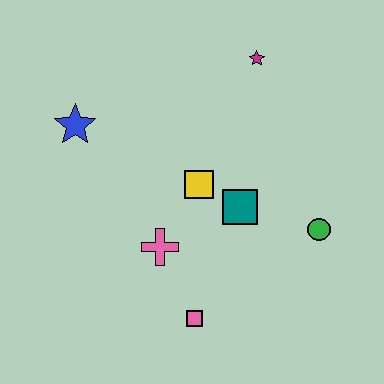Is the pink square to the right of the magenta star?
No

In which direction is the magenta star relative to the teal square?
The magenta star is above the teal square.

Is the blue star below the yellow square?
No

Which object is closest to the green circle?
The teal square is closest to the green circle.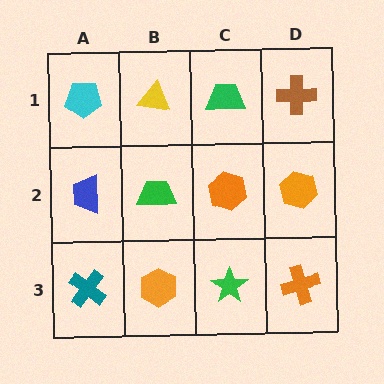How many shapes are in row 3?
4 shapes.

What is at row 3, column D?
An orange cross.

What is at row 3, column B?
An orange hexagon.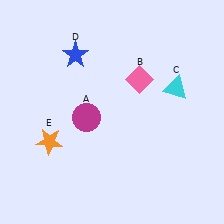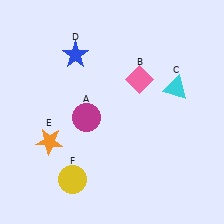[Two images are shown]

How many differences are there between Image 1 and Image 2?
There is 1 difference between the two images.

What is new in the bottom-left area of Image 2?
A yellow circle (F) was added in the bottom-left area of Image 2.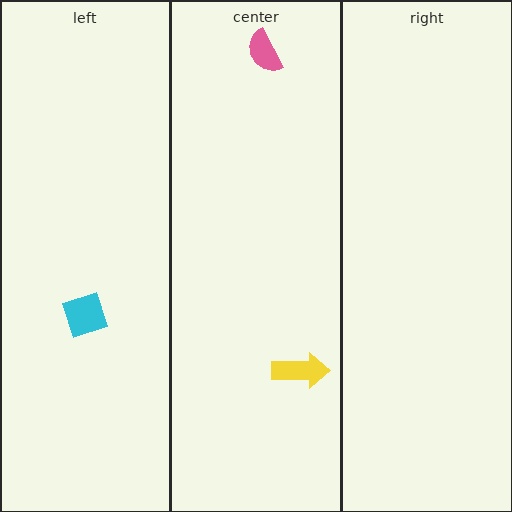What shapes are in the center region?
The pink semicircle, the yellow arrow.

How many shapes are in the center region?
2.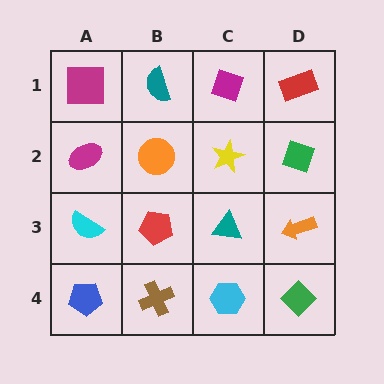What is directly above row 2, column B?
A teal semicircle.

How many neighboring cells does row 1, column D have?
2.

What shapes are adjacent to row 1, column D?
A green diamond (row 2, column D), a magenta diamond (row 1, column C).